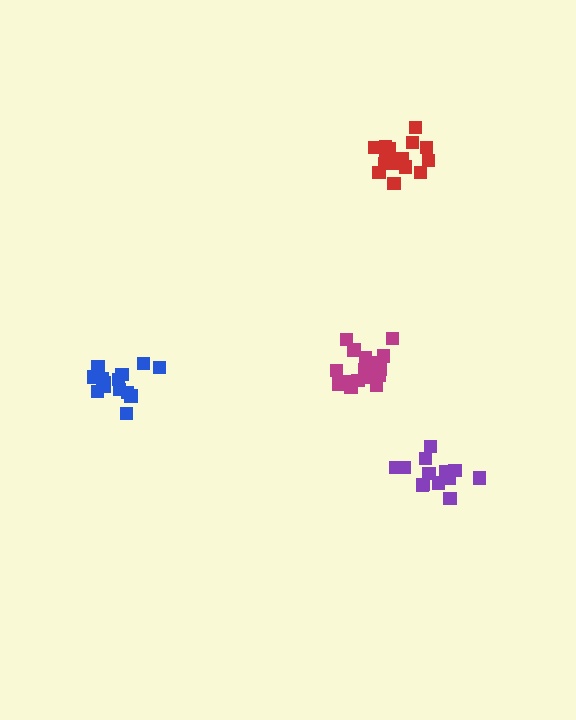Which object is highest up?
The red cluster is topmost.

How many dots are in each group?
Group 1: 14 dots, Group 2: 16 dots, Group 3: 15 dots, Group 4: 17 dots (62 total).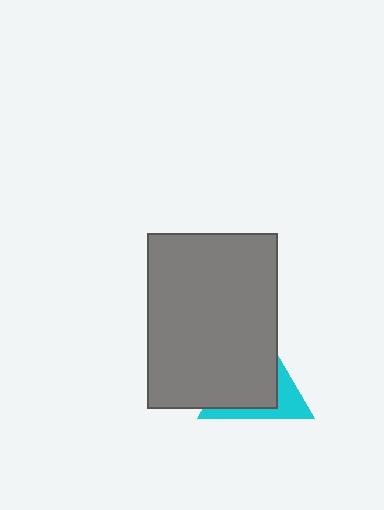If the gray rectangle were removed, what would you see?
You would see the complete cyan triangle.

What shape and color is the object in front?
The object in front is a gray rectangle.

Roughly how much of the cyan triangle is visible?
A small part of it is visible (roughly 33%).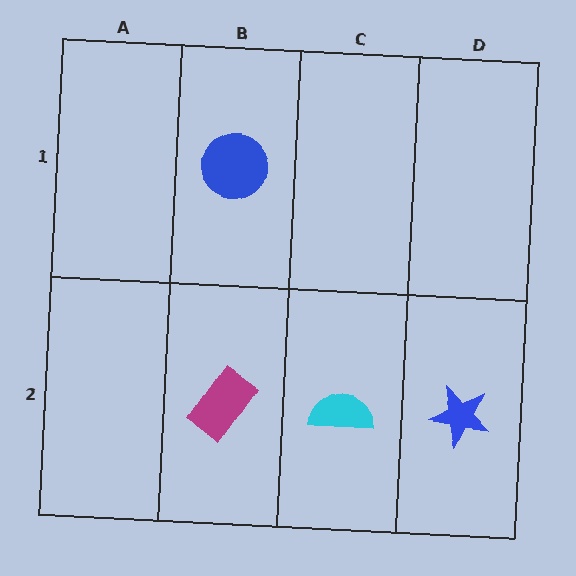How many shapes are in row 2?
3 shapes.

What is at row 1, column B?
A blue circle.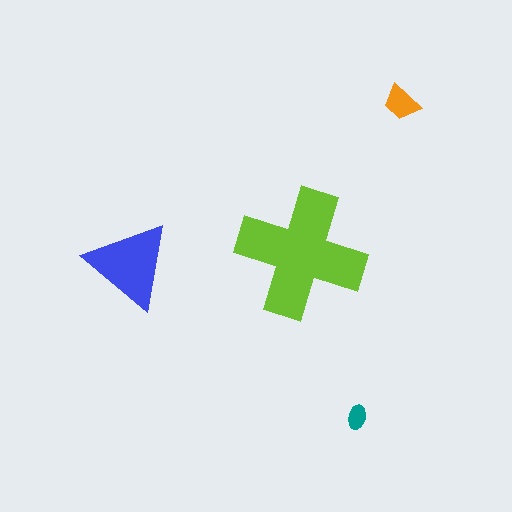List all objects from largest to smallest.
The lime cross, the blue triangle, the orange trapezoid, the teal ellipse.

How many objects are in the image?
There are 4 objects in the image.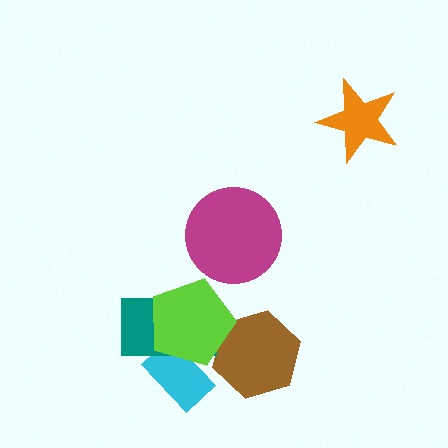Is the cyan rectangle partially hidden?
Yes, it is partially covered by another shape.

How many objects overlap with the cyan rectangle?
2 objects overlap with the cyan rectangle.